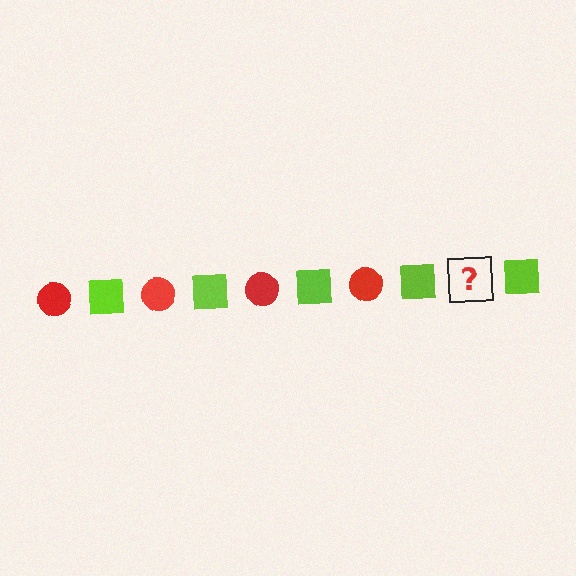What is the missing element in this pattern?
The missing element is a red circle.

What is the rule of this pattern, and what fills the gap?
The rule is that the pattern alternates between red circle and lime square. The gap should be filled with a red circle.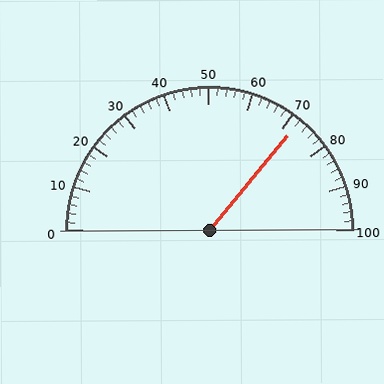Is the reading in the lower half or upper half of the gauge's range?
The reading is in the upper half of the range (0 to 100).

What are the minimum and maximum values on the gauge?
The gauge ranges from 0 to 100.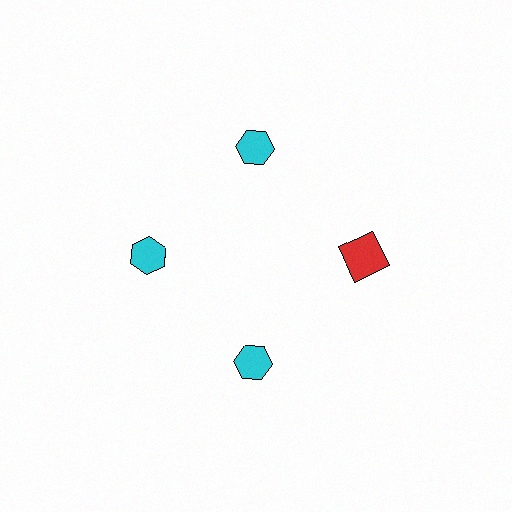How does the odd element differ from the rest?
It differs in both color (red instead of cyan) and shape (square instead of hexagon).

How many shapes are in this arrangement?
There are 4 shapes arranged in a ring pattern.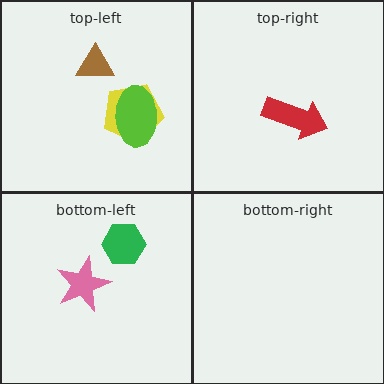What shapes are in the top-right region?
The red arrow.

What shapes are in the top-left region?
The yellow pentagon, the brown triangle, the lime ellipse.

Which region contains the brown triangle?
The top-left region.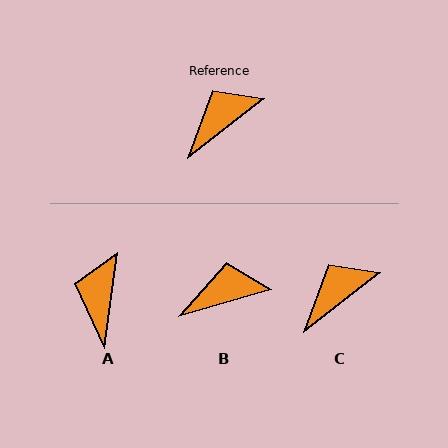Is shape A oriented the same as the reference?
No, it is off by about 45 degrees.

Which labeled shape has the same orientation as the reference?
C.